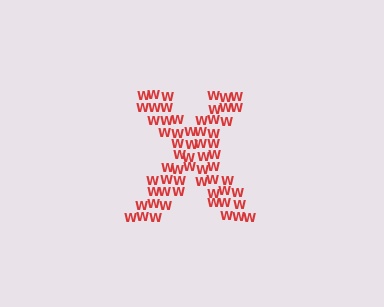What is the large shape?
The large shape is the letter X.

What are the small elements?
The small elements are letter W's.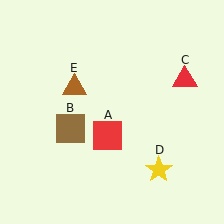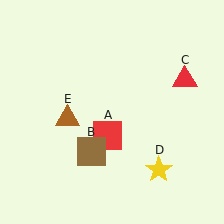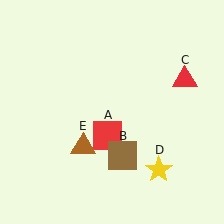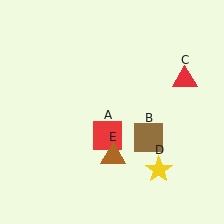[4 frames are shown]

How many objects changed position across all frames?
2 objects changed position: brown square (object B), brown triangle (object E).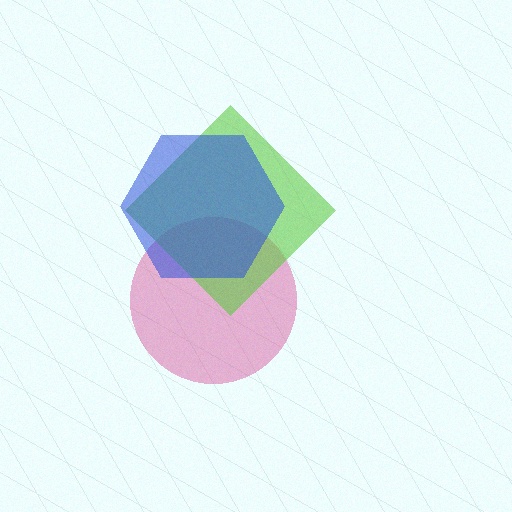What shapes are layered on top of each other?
The layered shapes are: a pink circle, a lime diamond, a blue hexagon.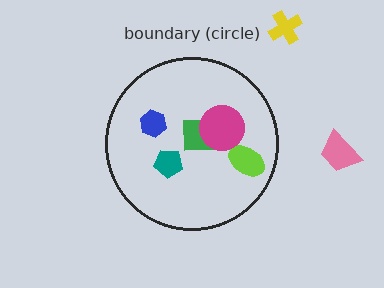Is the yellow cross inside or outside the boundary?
Outside.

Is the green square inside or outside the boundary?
Inside.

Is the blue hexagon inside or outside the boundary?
Inside.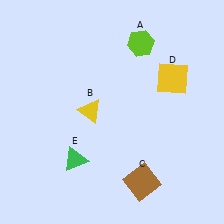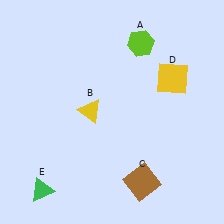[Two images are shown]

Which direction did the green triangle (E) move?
The green triangle (E) moved left.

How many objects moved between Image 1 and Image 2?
1 object moved between the two images.